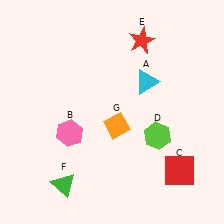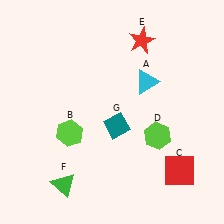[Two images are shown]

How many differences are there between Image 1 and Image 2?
There are 2 differences between the two images.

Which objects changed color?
B changed from pink to lime. G changed from orange to teal.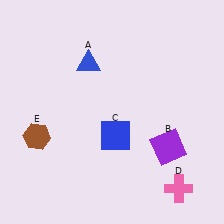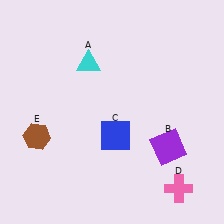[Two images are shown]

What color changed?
The triangle (A) changed from blue in Image 1 to cyan in Image 2.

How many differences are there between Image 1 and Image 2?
There is 1 difference between the two images.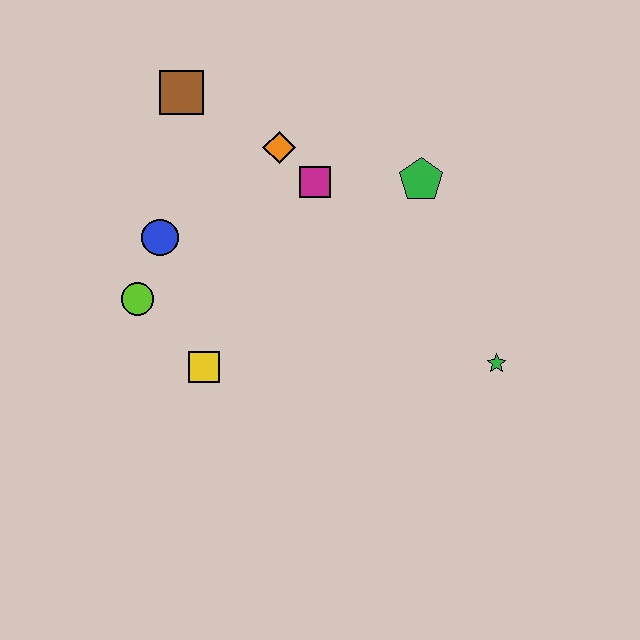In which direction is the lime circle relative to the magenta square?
The lime circle is to the left of the magenta square.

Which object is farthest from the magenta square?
The green star is farthest from the magenta square.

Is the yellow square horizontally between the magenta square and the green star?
No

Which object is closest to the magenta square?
The orange diamond is closest to the magenta square.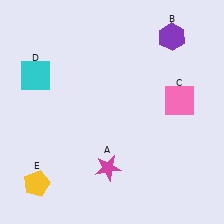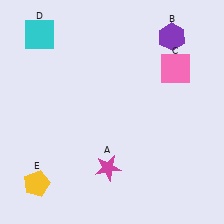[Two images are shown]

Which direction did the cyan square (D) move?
The cyan square (D) moved up.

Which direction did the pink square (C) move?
The pink square (C) moved up.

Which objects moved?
The objects that moved are: the pink square (C), the cyan square (D).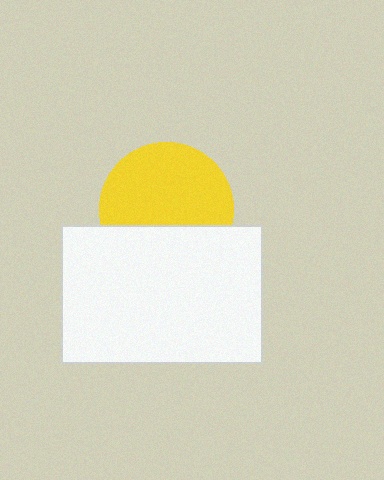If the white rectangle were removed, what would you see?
You would see the complete yellow circle.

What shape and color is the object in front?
The object in front is a white rectangle.